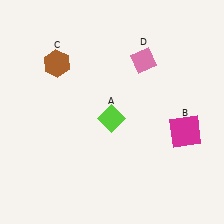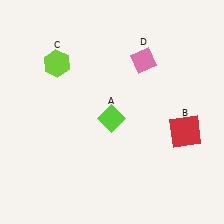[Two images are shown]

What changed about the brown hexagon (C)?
In Image 1, C is brown. In Image 2, it changed to lime.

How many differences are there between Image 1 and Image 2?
There are 2 differences between the two images.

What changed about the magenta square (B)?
In Image 1, B is magenta. In Image 2, it changed to red.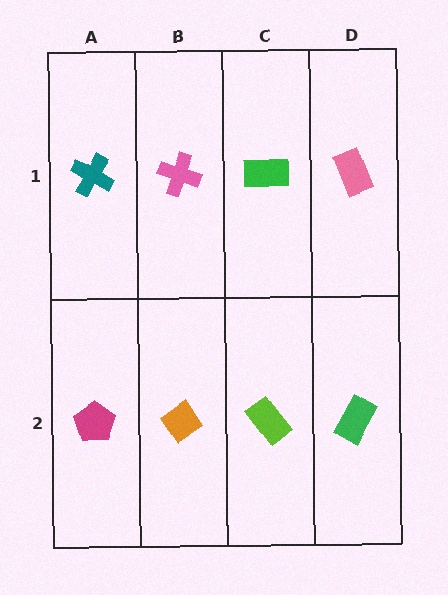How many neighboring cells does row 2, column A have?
2.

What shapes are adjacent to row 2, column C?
A green rectangle (row 1, column C), an orange diamond (row 2, column B), a green rectangle (row 2, column D).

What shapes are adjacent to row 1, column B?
An orange diamond (row 2, column B), a teal cross (row 1, column A), a green rectangle (row 1, column C).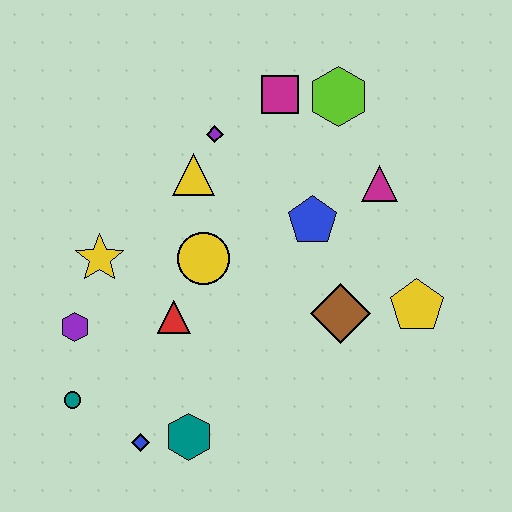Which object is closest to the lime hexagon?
The magenta square is closest to the lime hexagon.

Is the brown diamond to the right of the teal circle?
Yes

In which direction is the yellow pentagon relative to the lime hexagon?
The yellow pentagon is below the lime hexagon.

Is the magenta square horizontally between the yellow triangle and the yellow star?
No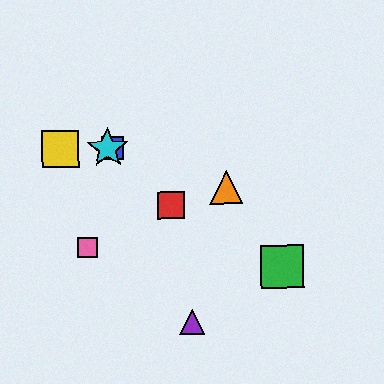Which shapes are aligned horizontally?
The blue square, the yellow square, the cyan star are aligned horizontally.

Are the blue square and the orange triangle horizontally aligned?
No, the blue square is at y≈148 and the orange triangle is at y≈187.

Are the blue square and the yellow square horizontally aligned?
Yes, both are at y≈148.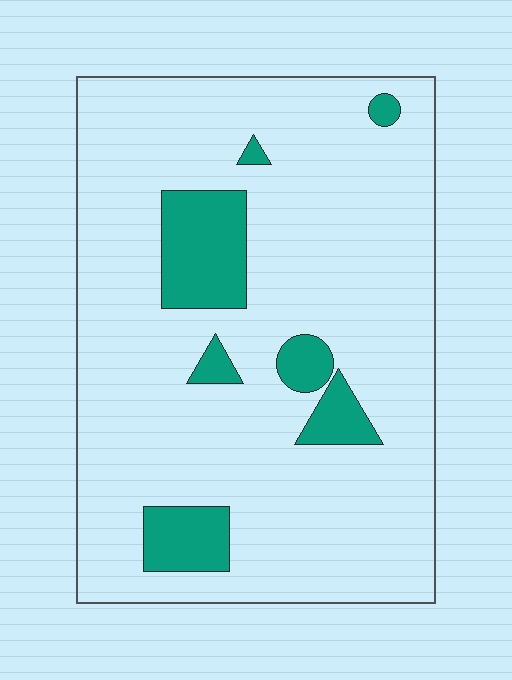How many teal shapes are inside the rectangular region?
7.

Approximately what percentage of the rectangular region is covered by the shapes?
Approximately 15%.